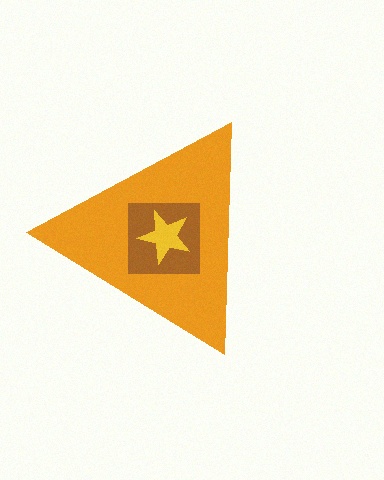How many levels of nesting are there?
3.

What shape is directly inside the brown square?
The yellow star.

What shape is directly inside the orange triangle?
The brown square.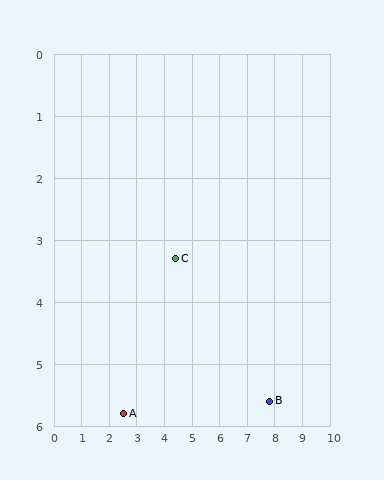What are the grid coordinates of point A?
Point A is at approximately (2.5, 5.8).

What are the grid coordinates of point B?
Point B is at approximately (7.8, 5.6).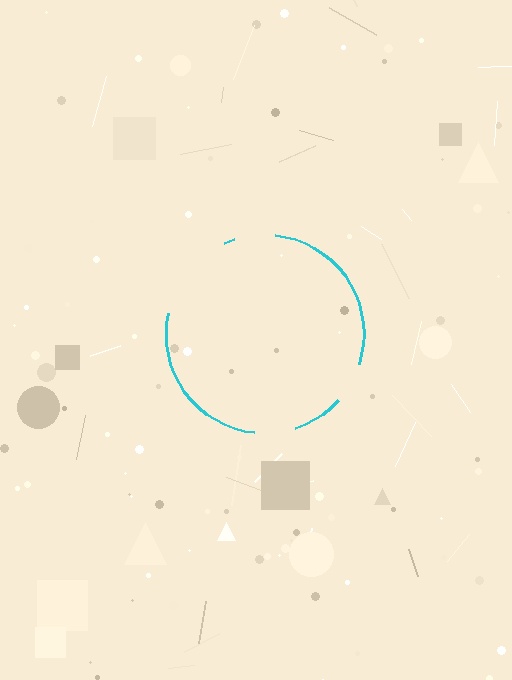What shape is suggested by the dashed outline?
The dashed outline suggests a circle.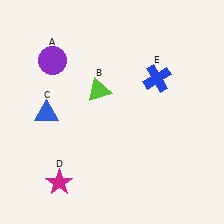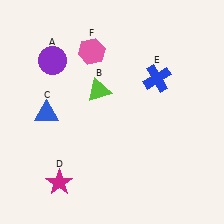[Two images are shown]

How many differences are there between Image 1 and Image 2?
There is 1 difference between the two images.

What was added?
A pink hexagon (F) was added in Image 2.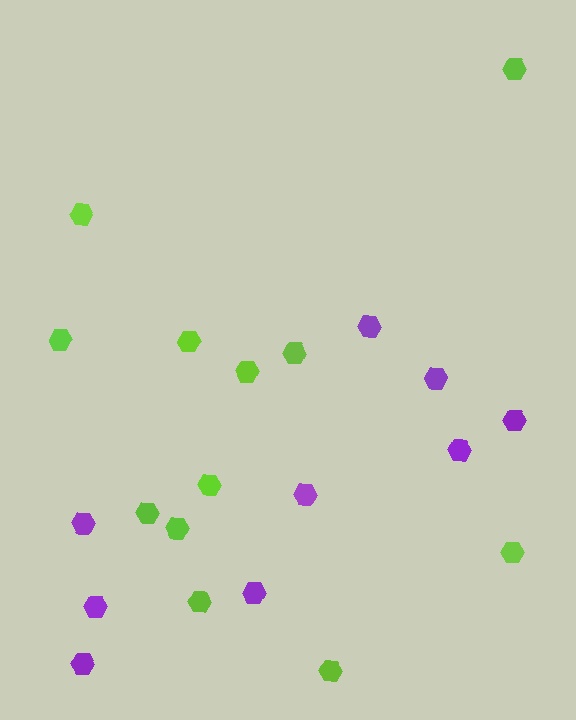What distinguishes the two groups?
There are 2 groups: one group of purple hexagons (9) and one group of lime hexagons (12).